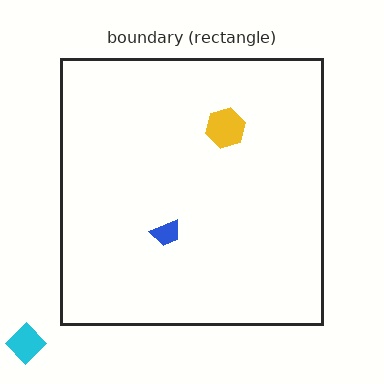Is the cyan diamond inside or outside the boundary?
Outside.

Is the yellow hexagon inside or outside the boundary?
Inside.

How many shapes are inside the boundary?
2 inside, 1 outside.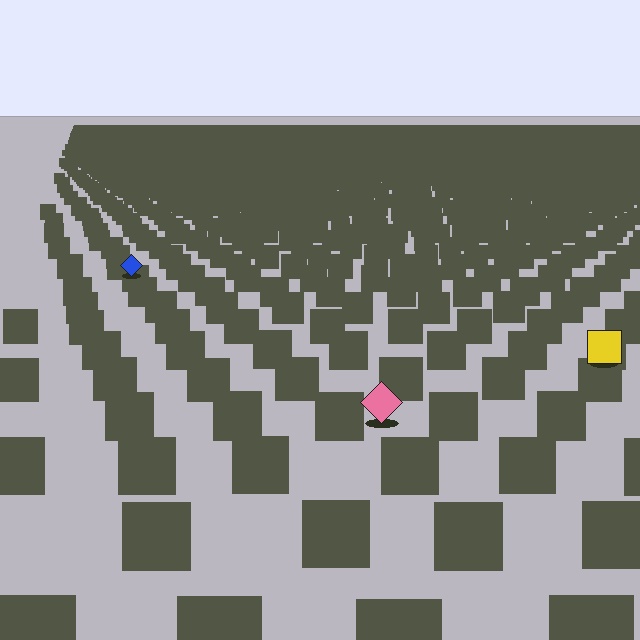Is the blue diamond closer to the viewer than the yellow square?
No. The yellow square is closer — you can tell from the texture gradient: the ground texture is coarser near it.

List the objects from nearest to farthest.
From nearest to farthest: the pink diamond, the yellow square, the blue diamond.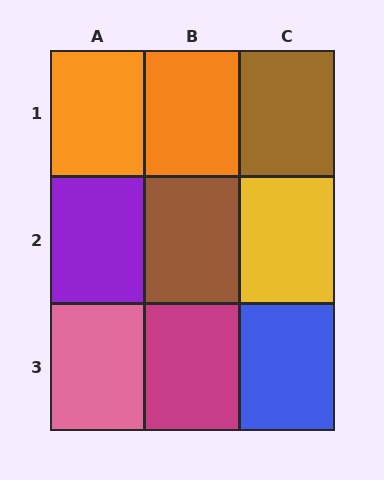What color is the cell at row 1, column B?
Orange.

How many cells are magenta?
1 cell is magenta.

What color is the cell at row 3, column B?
Magenta.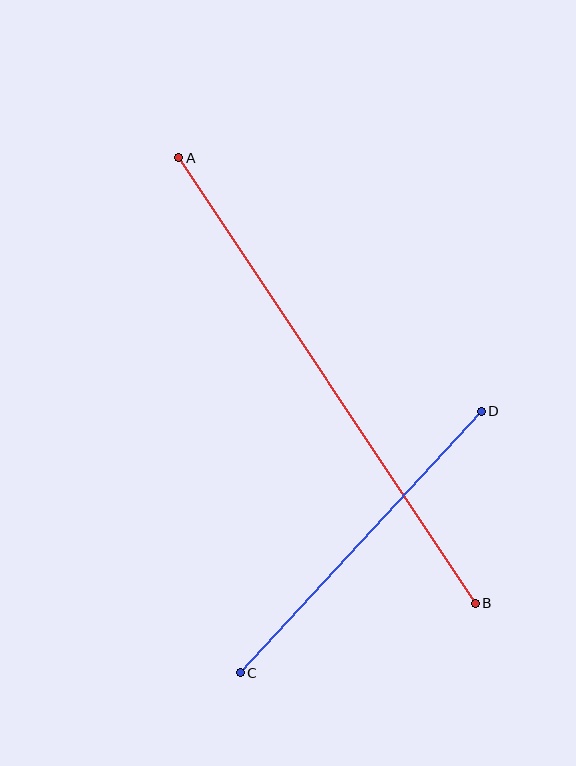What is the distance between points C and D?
The distance is approximately 355 pixels.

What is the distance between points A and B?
The distance is approximately 535 pixels.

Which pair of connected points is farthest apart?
Points A and B are farthest apart.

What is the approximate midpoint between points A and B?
The midpoint is at approximately (327, 380) pixels.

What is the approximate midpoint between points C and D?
The midpoint is at approximately (361, 542) pixels.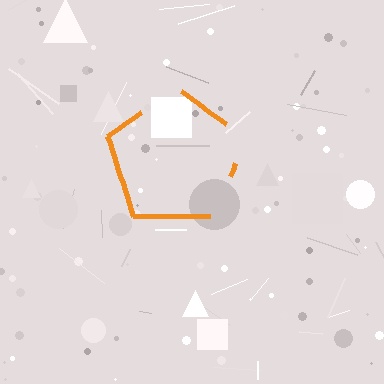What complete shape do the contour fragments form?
The contour fragments form a pentagon.